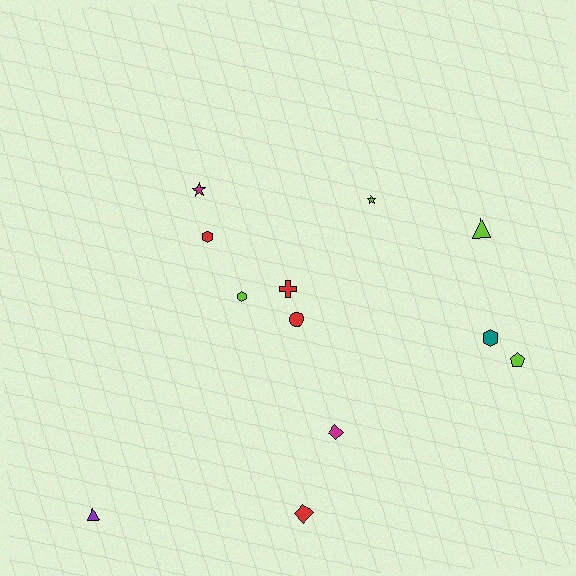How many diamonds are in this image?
There are 2 diamonds.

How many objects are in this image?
There are 12 objects.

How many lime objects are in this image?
There are 4 lime objects.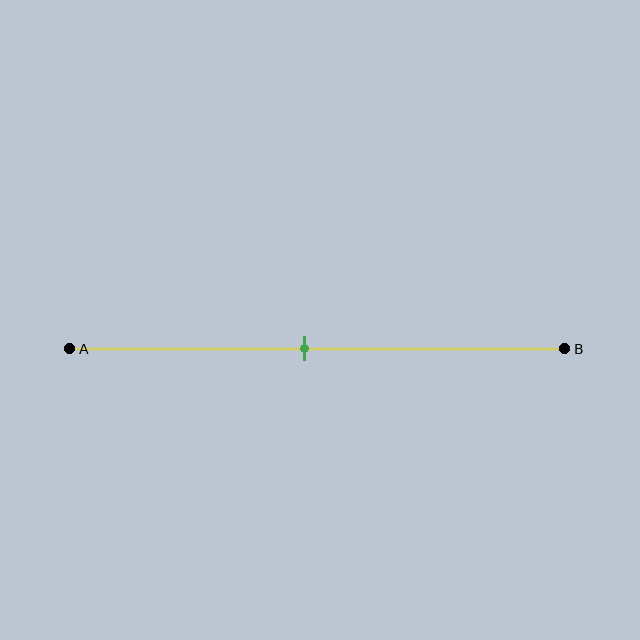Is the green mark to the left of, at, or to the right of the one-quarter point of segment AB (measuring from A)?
The green mark is to the right of the one-quarter point of segment AB.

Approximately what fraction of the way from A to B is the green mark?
The green mark is approximately 50% of the way from A to B.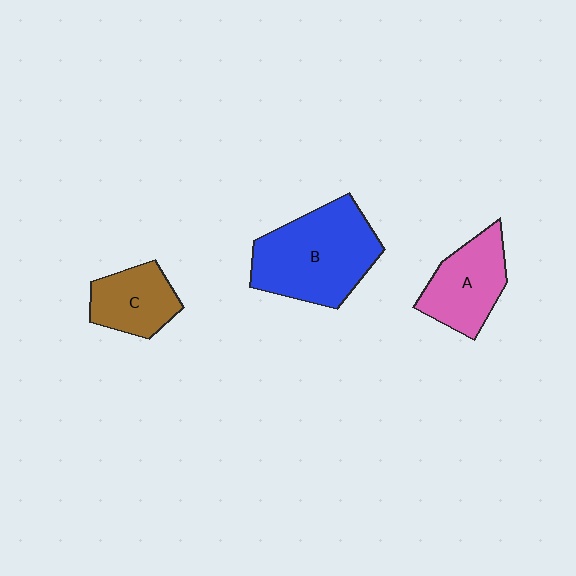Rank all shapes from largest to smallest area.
From largest to smallest: B (blue), A (pink), C (brown).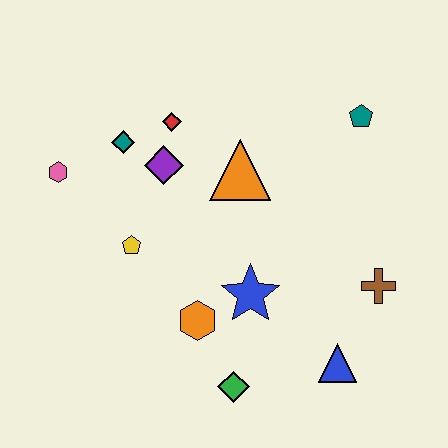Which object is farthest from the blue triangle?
The pink hexagon is farthest from the blue triangle.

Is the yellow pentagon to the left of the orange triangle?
Yes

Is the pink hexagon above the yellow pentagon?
Yes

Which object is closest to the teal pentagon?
The orange triangle is closest to the teal pentagon.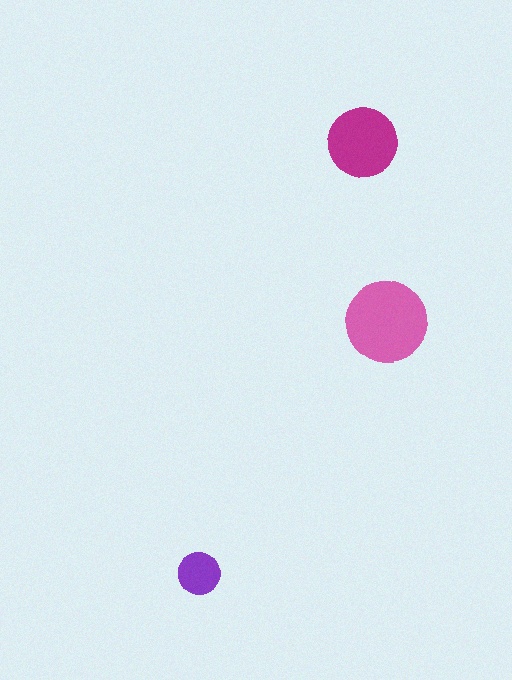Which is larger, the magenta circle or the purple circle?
The magenta one.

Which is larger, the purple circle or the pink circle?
The pink one.